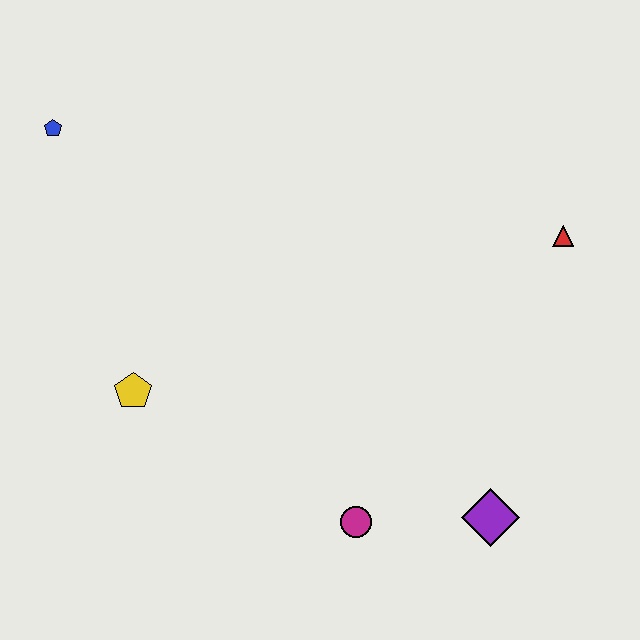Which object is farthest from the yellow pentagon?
The red triangle is farthest from the yellow pentagon.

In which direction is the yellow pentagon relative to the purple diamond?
The yellow pentagon is to the left of the purple diamond.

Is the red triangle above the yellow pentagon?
Yes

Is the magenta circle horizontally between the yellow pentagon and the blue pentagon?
No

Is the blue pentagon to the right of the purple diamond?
No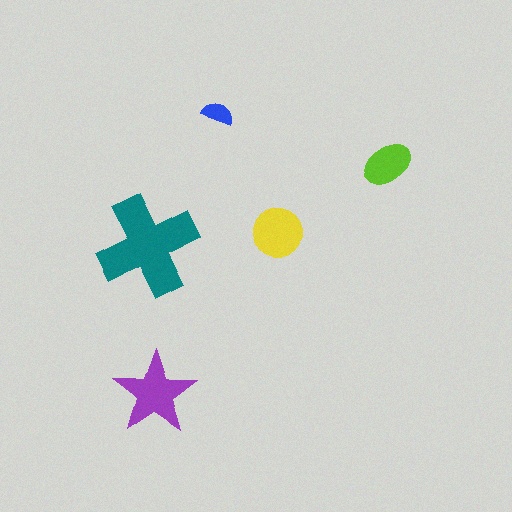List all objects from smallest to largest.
The blue semicircle, the lime ellipse, the yellow circle, the purple star, the teal cross.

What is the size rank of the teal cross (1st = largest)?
1st.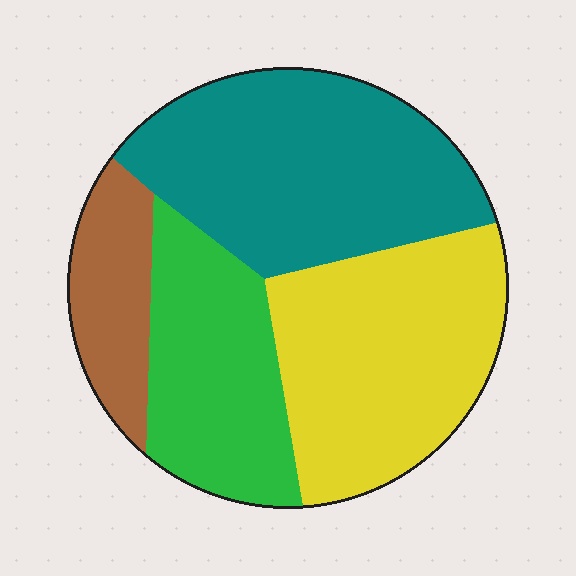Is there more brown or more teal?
Teal.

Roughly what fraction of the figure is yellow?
Yellow covers around 30% of the figure.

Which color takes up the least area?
Brown, at roughly 10%.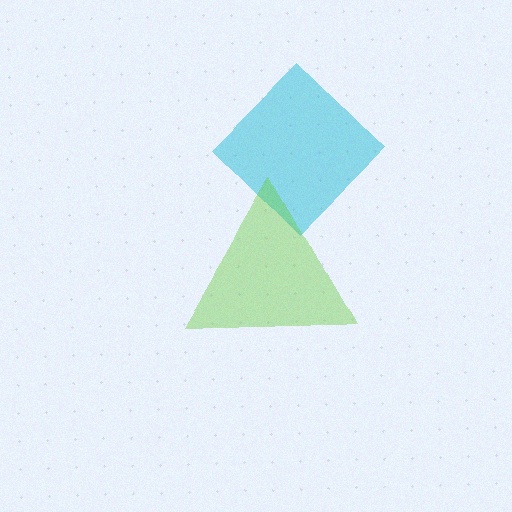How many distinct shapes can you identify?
There are 2 distinct shapes: a cyan diamond, a lime triangle.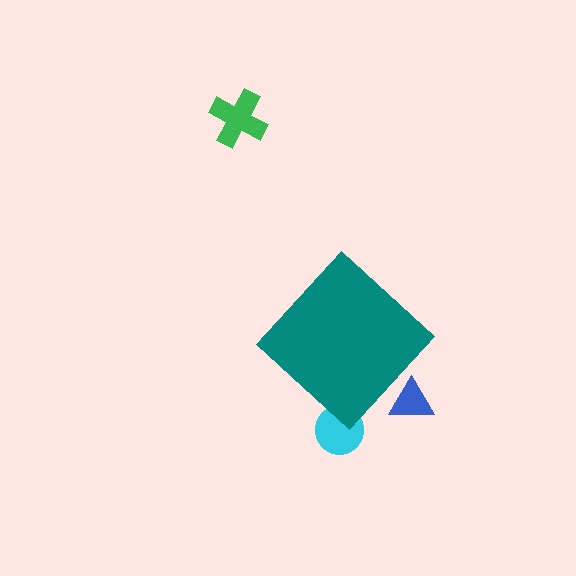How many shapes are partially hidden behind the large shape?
2 shapes are partially hidden.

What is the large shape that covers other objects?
A teal diamond.